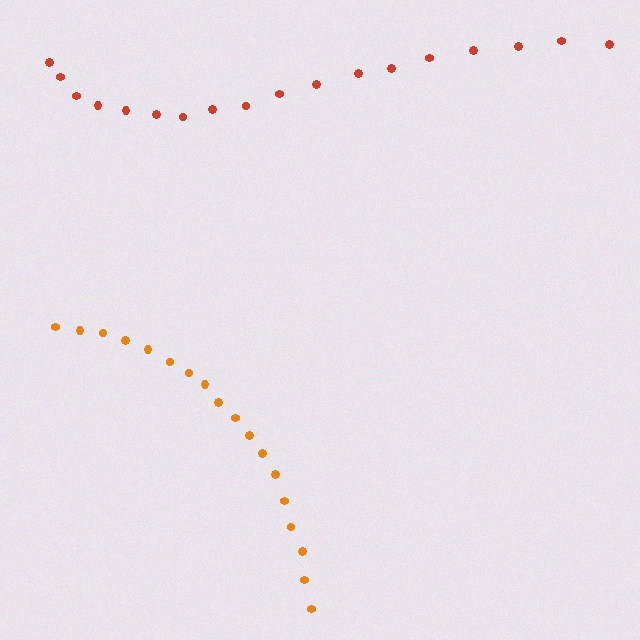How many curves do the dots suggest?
There are 2 distinct paths.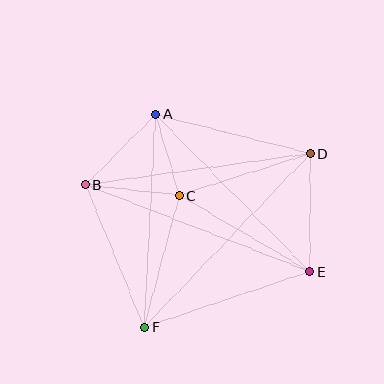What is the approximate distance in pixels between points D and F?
The distance between D and F is approximately 240 pixels.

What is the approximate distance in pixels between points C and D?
The distance between C and D is approximately 138 pixels.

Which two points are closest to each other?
Points A and C are closest to each other.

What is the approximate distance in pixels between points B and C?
The distance between B and C is approximately 95 pixels.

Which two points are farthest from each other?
Points B and E are farthest from each other.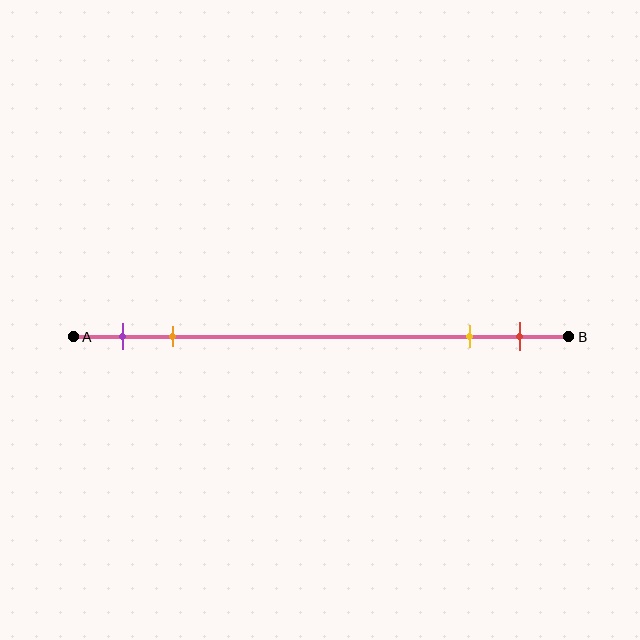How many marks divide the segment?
There are 4 marks dividing the segment.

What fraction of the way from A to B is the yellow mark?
The yellow mark is approximately 80% (0.8) of the way from A to B.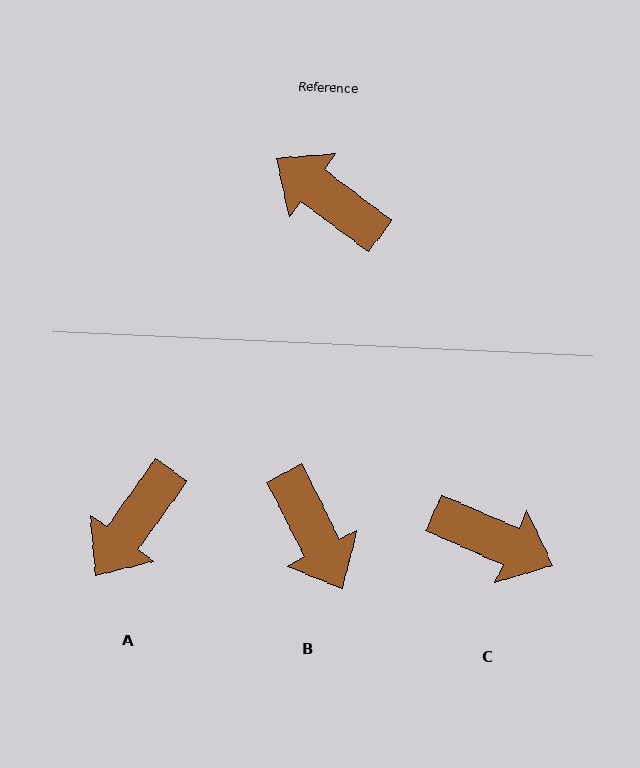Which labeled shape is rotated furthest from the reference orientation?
C, about 167 degrees away.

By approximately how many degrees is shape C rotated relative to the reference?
Approximately 167 degrees clockwise.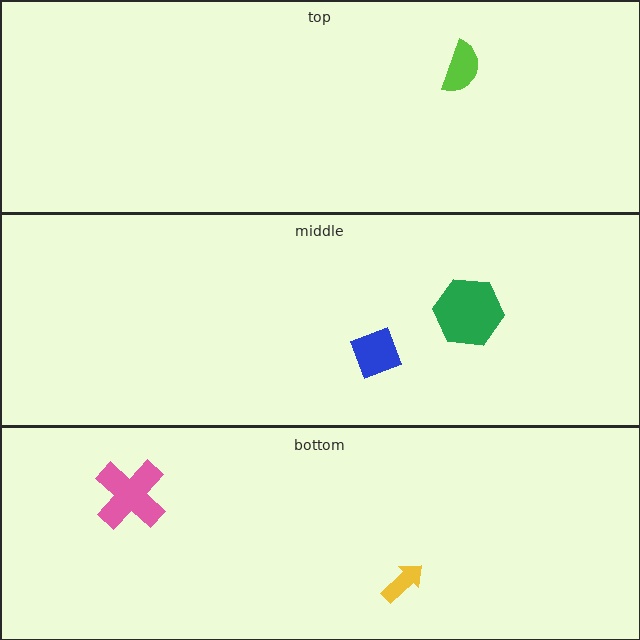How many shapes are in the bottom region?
2.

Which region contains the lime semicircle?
The top region.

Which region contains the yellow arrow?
The bottom region.